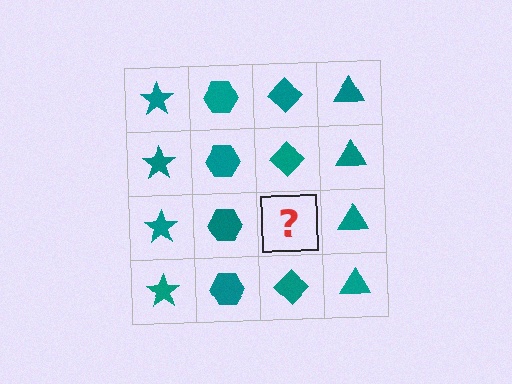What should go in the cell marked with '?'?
The missing cell should contain a teal diamond.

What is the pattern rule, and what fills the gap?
The rule is that each column has a consistent shape. The gap should be filled with a teal diamond.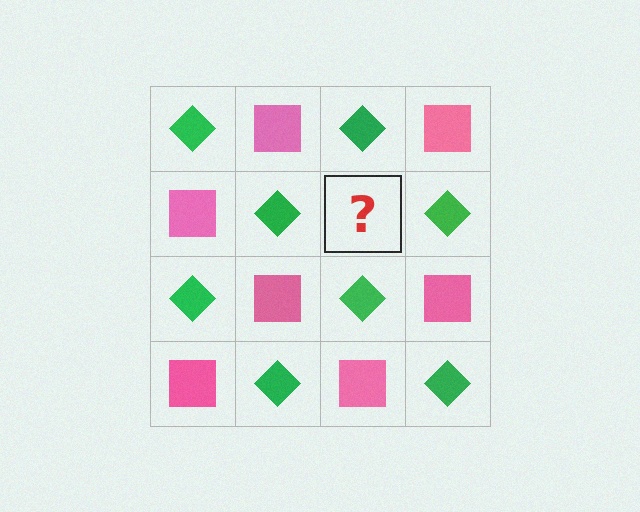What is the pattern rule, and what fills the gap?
The rule is that it alternates green diamond and pink square in a checkerboard pattern. The gap should be filled with a pink square.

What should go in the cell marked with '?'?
The missing cell should contain a pink square.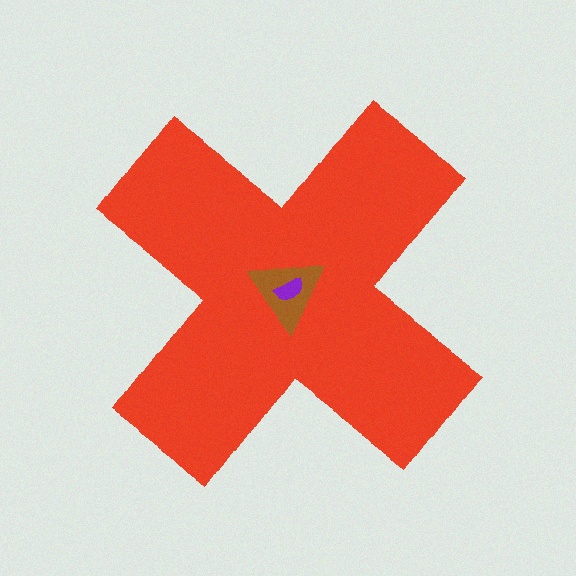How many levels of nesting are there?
3.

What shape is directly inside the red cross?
The brown triangle.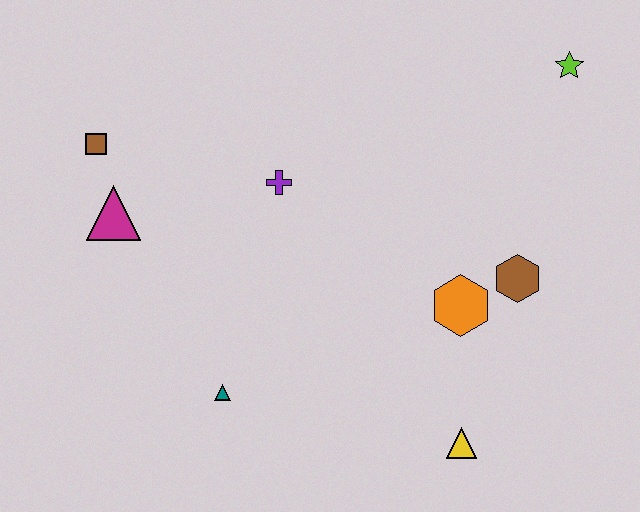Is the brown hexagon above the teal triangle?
Yes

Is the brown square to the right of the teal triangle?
No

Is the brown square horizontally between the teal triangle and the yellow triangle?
No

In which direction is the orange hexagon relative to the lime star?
The orange hexagon is below the lime star.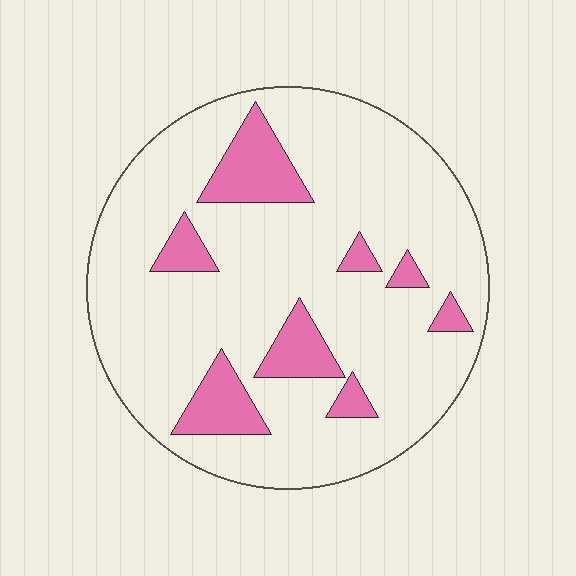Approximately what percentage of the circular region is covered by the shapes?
Approximately 15%.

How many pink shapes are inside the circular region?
8.